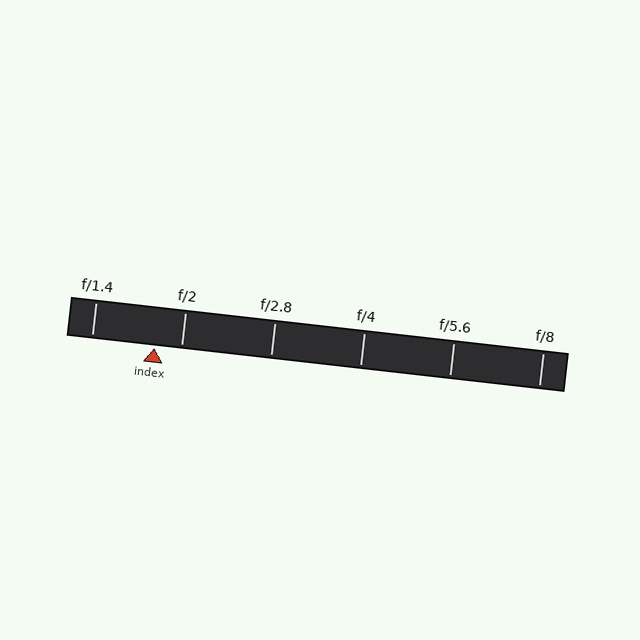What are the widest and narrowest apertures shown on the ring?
The widest aperture shown is f/1.4 and the narrowest is f/8.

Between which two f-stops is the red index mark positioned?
The index mark is between f/1.4 and f/2.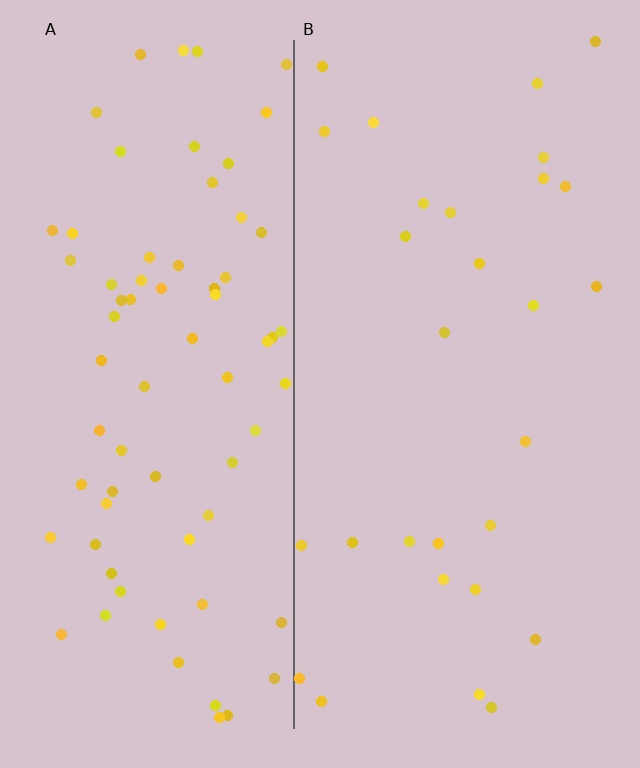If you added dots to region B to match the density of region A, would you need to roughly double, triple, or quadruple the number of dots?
Approximately triple.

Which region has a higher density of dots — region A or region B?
A (the left).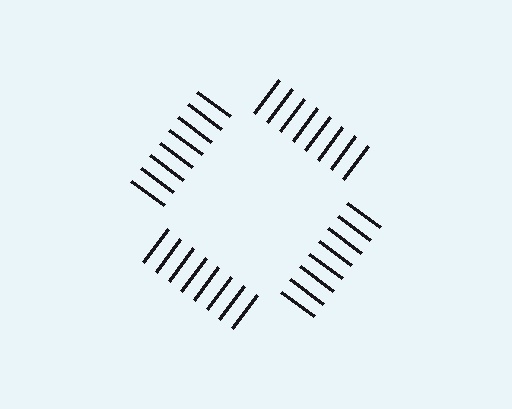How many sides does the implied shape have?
4 sides — the line-ends trace a square.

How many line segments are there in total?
32 — 8 along each of the 4 edges.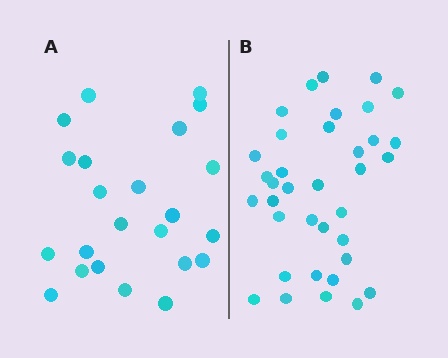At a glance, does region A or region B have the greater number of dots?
Region B (the right region) has more dots.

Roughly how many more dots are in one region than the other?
Region B has approximately 15 more dots than region A.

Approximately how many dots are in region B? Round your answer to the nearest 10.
About 40 dots. (The exact count is 36, which rounds to 40.)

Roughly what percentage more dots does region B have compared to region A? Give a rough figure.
About 55% more.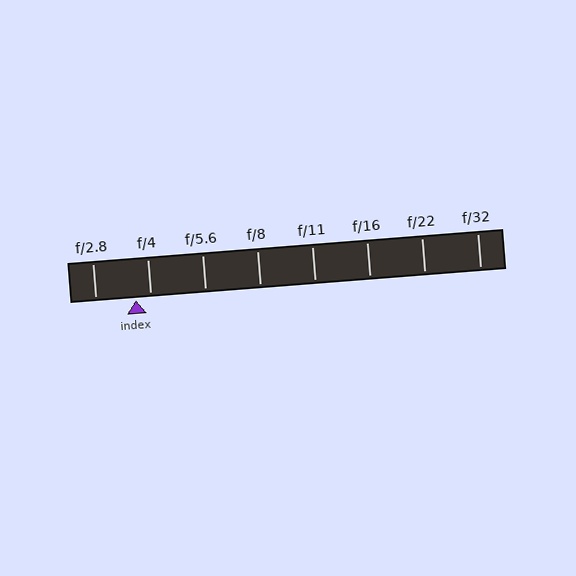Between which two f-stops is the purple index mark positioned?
The index mark is between f/2.8 and f/4.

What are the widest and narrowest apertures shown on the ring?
The widest aperture shown is f/2.8 and the narrowest is f/32.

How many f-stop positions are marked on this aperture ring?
There are 8 f-stop positions marked.